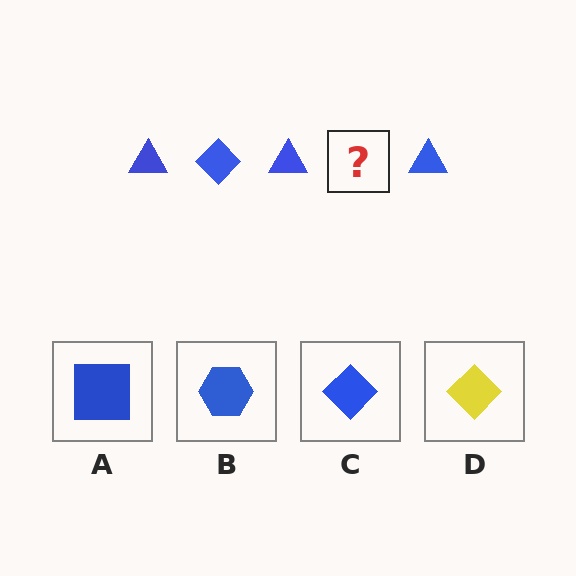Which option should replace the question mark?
Option C.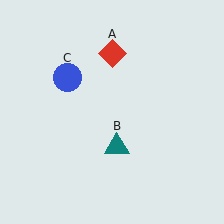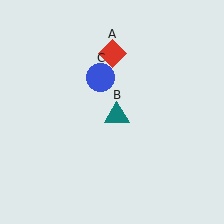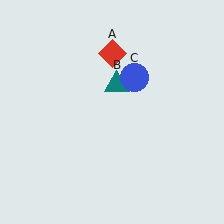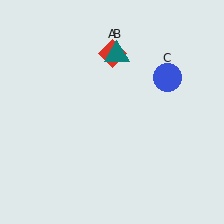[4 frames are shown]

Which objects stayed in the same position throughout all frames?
Red diamond (object A) remained stationary.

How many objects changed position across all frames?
2 objects changed position: teal triangle (object B), blue circle (object C).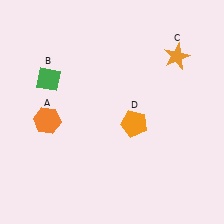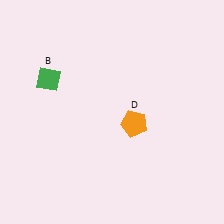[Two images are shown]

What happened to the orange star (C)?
The orange star (C) was removed in Image 2. It was in the top-right area of Image 1.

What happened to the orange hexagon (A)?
The orange hexagon (A) was removed in Image 2. It was in the bottom-left area of Image 1.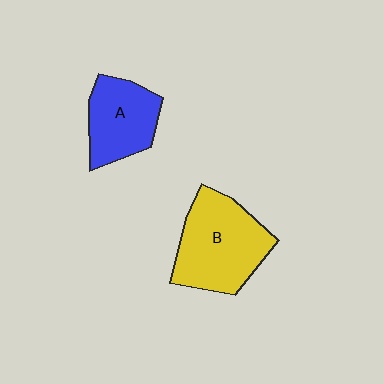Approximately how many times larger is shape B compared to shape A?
Approximately 1.4 times.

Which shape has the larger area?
Shape B (yellow).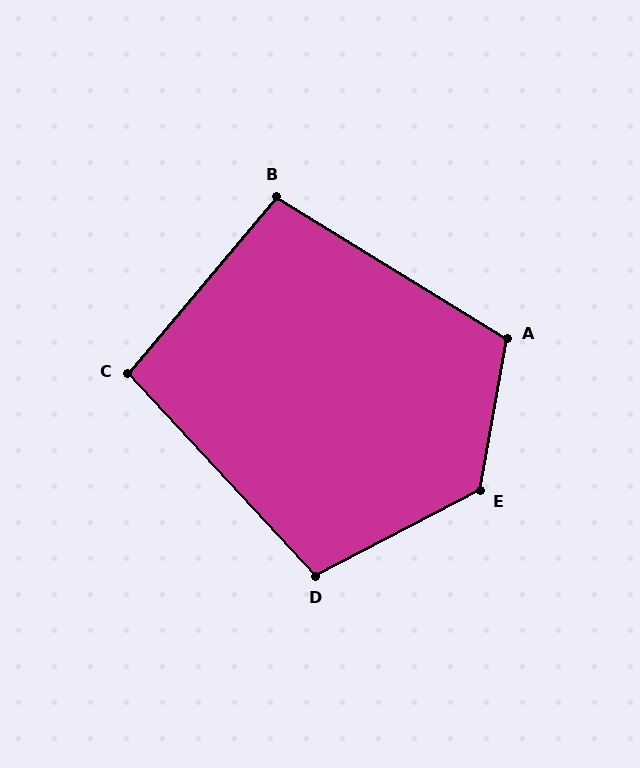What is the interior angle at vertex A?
Approximately 112 degrees (obtuse).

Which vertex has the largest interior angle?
E, at approximately 128 degrees.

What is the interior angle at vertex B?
Approximately 98 degrees (obtuse).